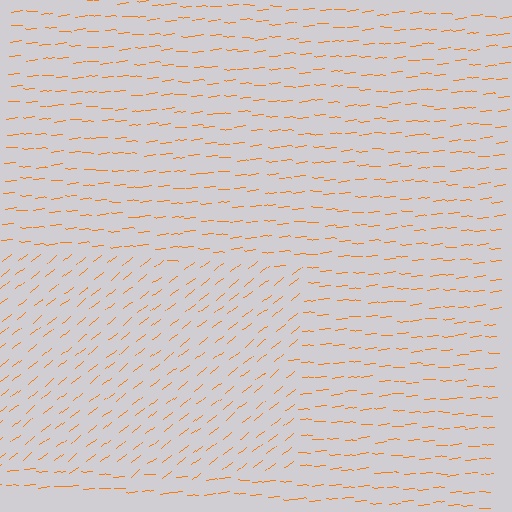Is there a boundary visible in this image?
Yes, there is a texture boundary formed by a change in line orientation.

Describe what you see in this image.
The image is filled with small orange line segments. A rectangle region in the image has lines oriented differently from the surrounding lines, creating a visible texture boundary.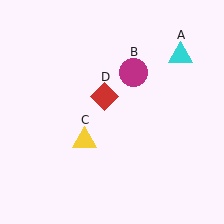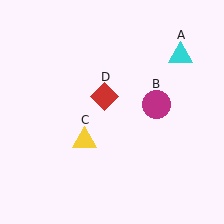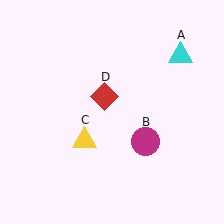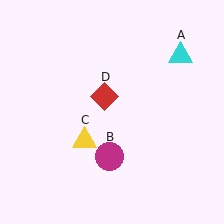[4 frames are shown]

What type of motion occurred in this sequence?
The magenta circle (object B) rotated clockwise around the center of the scene.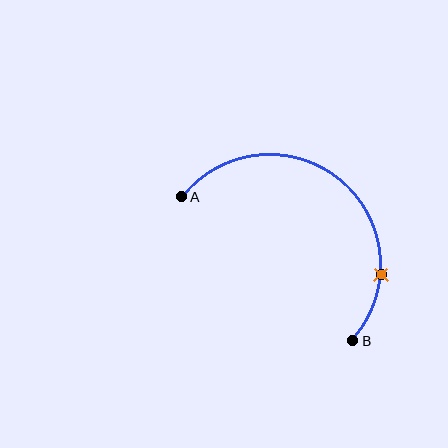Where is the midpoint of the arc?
The arc midpoint is the point on the curve farthest from the straight line joining A and B. It sits above and to the right of that line.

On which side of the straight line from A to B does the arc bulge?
The arc bulges above and to the right of the straight line connecting A and B.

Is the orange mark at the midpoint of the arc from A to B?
No. The orange mark lies on the arc but is closer to endpoint B. The arc midpoint would be at the point on the curve equidistant along the arc from both A and B.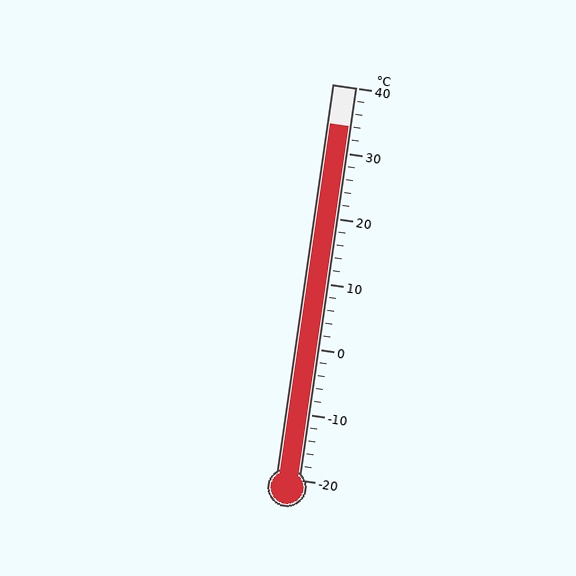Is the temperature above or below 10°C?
The temperature is above 10°C.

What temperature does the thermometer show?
The thermometer shows approximately 34°C.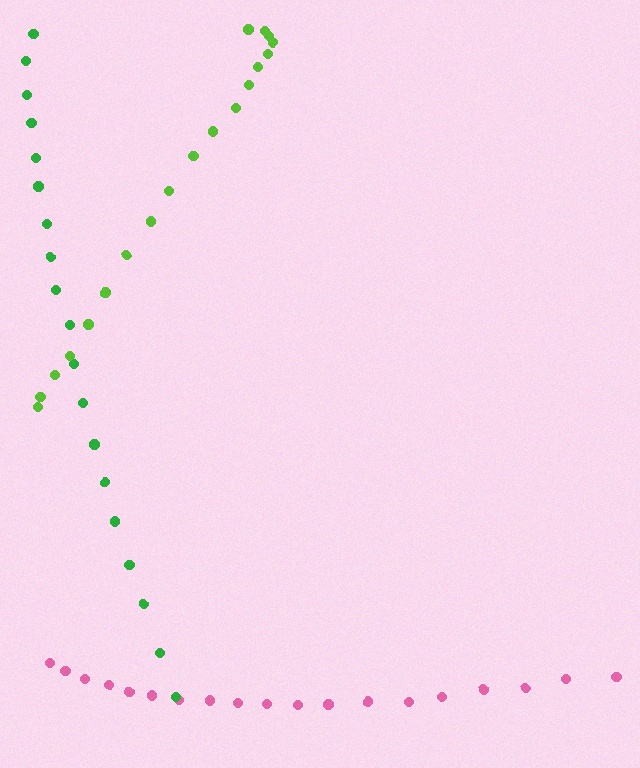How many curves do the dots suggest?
There are 3 distinct paths.